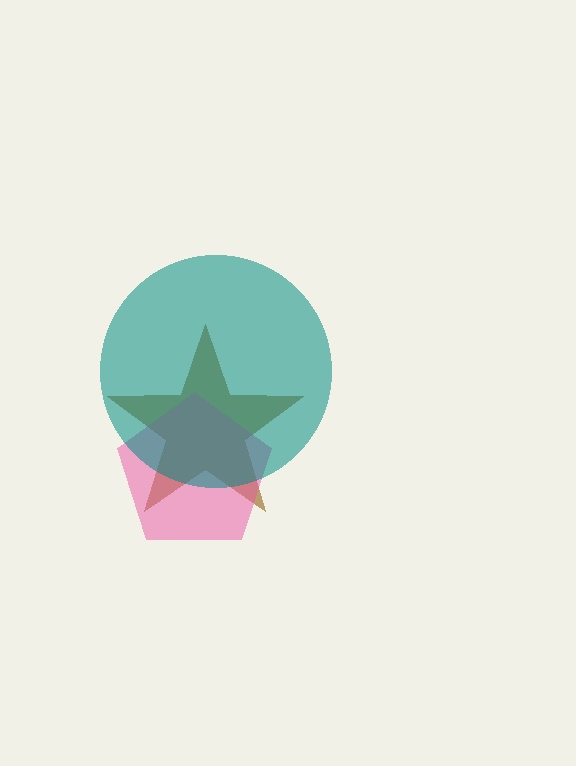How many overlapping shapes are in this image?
There are 3 overlapping shapes in the image.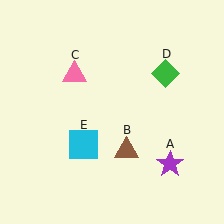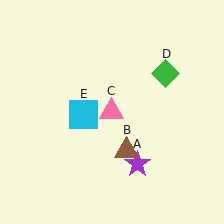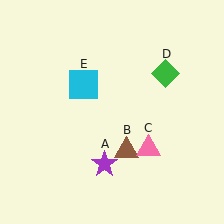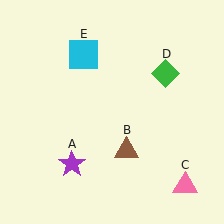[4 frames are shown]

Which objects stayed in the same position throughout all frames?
Brown triangle (object B) and green diamond (object D) remained stationary.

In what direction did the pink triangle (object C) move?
The pink triangle (object C) moved down and to the right.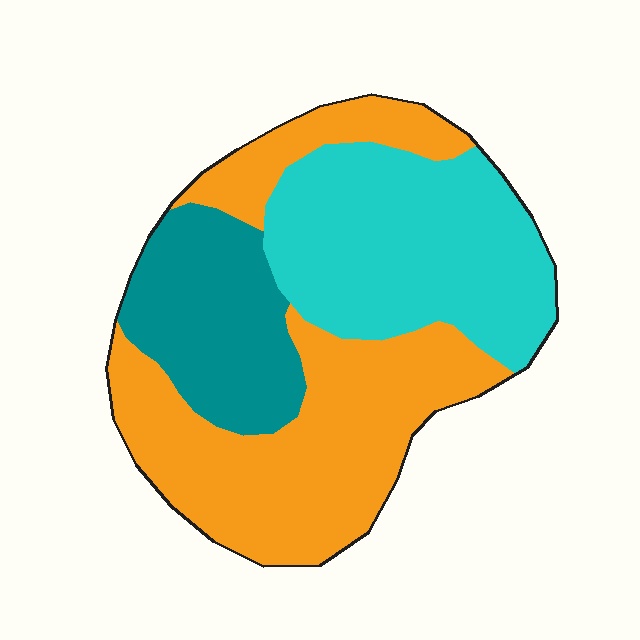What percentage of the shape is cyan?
Cyan takes up about one third (1/3) of the shape.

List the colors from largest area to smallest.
From largest to smallest: orange, cyan, teal.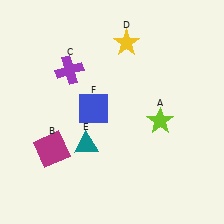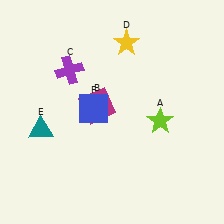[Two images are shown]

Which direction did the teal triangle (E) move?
The teal triangle (E) moved left.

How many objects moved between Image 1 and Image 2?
2 objects moved between the two images.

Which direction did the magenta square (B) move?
The magenta square (B) moved right.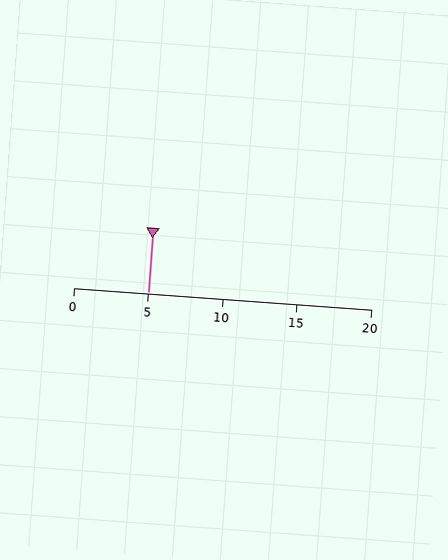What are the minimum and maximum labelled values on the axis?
The axis runs from 0 to 20.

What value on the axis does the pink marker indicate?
The marker indicates approximately 5.